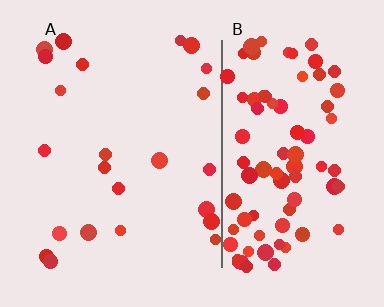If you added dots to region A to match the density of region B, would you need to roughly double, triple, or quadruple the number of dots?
Approximately quadruple.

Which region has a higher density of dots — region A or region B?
B (the right).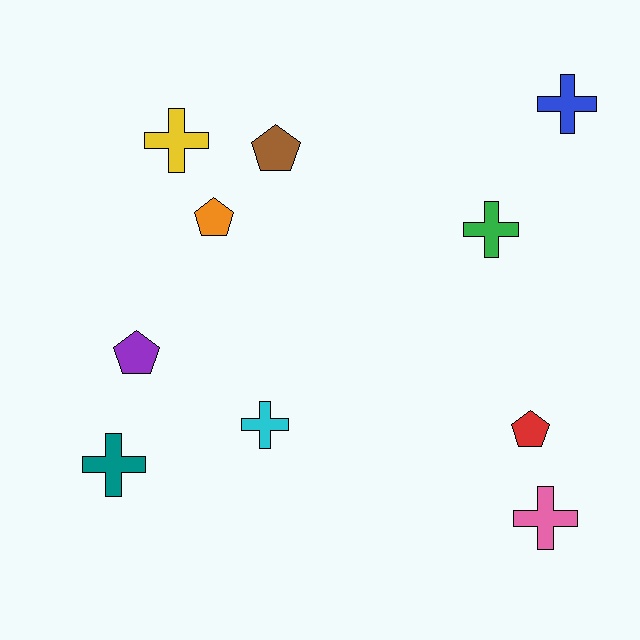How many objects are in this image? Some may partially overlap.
There are 10 objects.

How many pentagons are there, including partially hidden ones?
There are 4 pentagons.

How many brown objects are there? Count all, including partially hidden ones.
There is 1 brown object.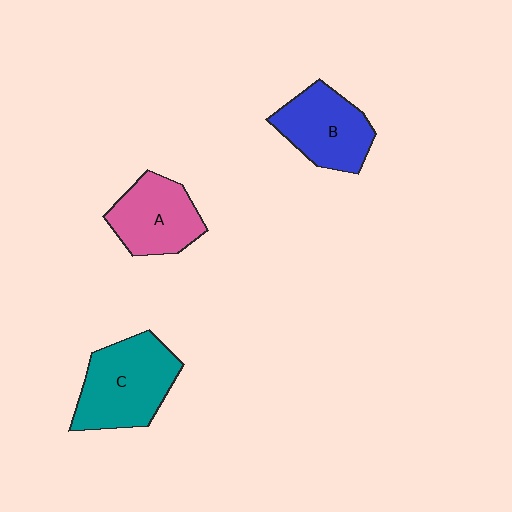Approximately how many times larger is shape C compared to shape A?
Approximately 1.3 times.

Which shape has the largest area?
Shape C (teal).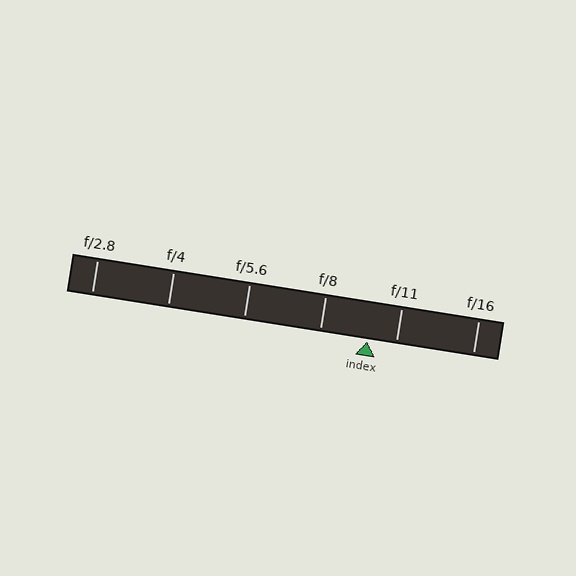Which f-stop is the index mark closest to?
The index mark is closest to f/11.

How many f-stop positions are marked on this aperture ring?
There are 6 f-stop positions marked.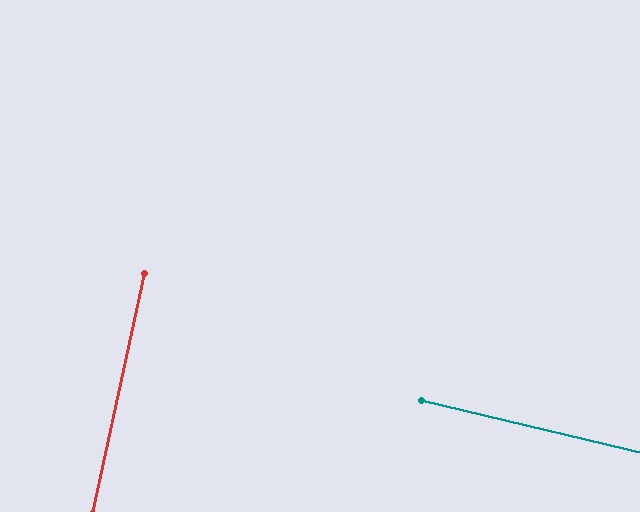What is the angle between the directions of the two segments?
Approximately 89 degrees.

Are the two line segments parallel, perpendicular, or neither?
Perpendicular — they meet at approximately 89°.